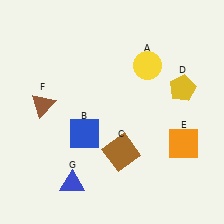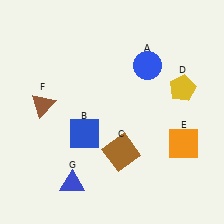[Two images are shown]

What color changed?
The circle (A) changed from yellow in Image 1 to blue in Image 2.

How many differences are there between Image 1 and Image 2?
There is 1 difference between the two images.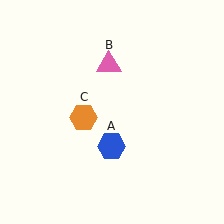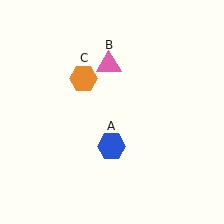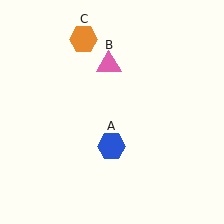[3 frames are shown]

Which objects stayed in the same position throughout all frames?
Blue hexagon (object A) and pink triangle (object B) remained stationary.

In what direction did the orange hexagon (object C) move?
The orange hexagon (object C) moved up.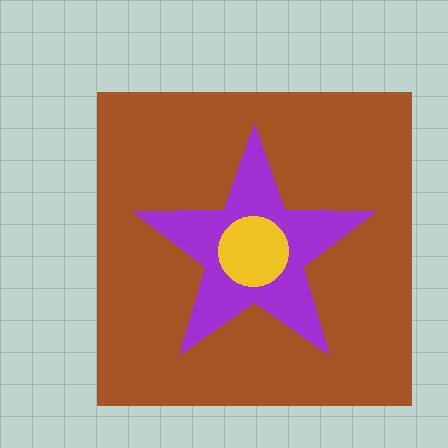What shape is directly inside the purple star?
The yellow circle.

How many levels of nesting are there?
3.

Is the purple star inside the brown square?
Yes.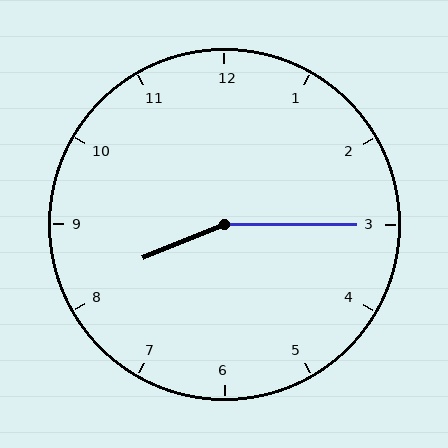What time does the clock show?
8:15.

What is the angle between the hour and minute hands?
Approximately 158 degrees.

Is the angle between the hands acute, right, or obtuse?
It is obtuse.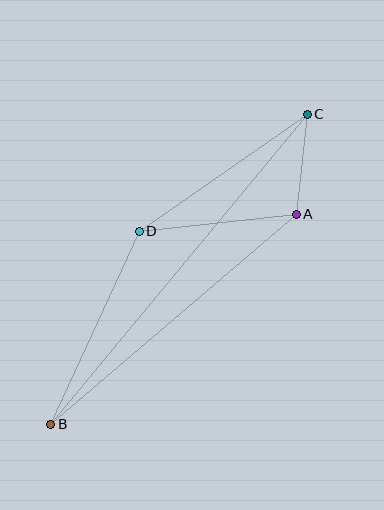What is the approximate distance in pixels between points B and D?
The distance between B and D is approximately 212 pixels.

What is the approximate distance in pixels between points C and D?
The distance between C and D is approximately 205 pixels.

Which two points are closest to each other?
Points A and C are closest to each other.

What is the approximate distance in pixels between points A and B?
The distance between A and B is approximately 323 pixels.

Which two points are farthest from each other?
Points B and C are farthest from each other.